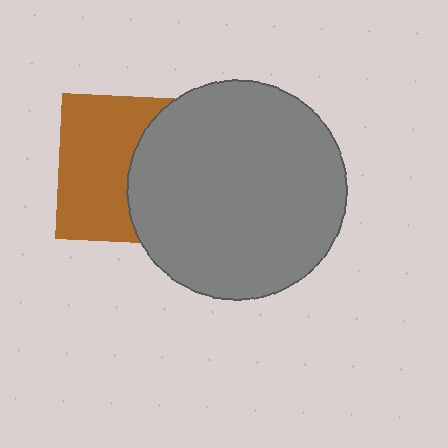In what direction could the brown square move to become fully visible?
The brown square could move left. That would shift it out from behind the gray circle entirely.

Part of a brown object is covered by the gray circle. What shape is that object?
It is a square.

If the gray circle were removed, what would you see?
You would see the complete brown square.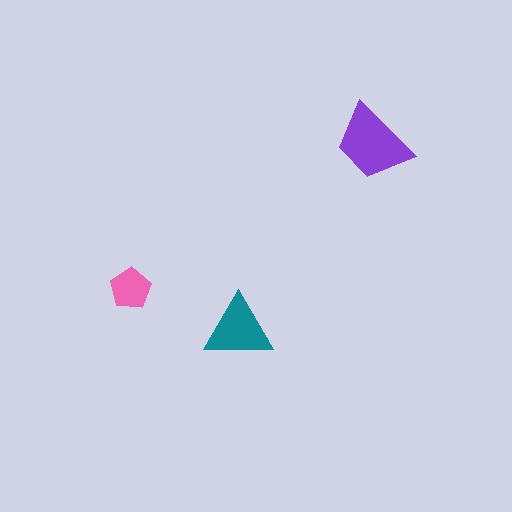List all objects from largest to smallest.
The purple trapezoid, the teal triangle, the pink pentagon.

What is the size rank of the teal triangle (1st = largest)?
2nd.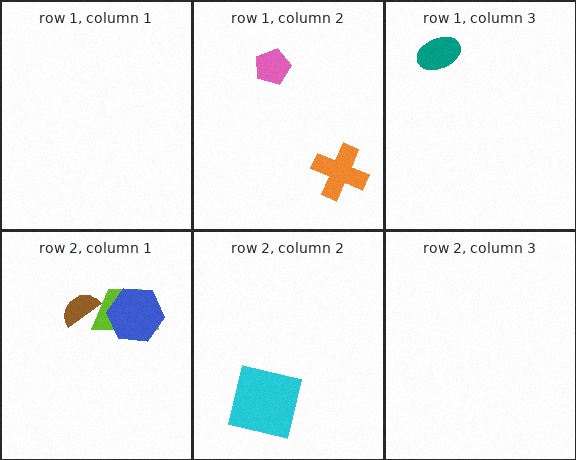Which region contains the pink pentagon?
The row 1, column 2 region.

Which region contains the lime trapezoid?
The row 2, column 1 region.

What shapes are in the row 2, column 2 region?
The cyan square.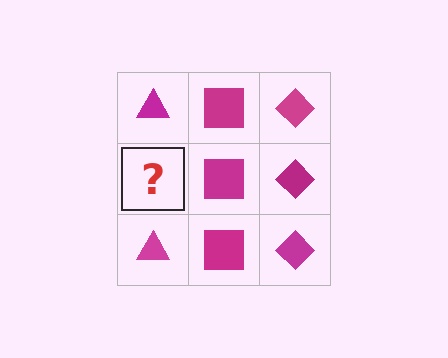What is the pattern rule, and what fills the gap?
The rule is that each column has a consistent shape. The gap should be filled with a magenta triangle.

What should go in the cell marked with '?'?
The missing cell should contain a magenta triangle.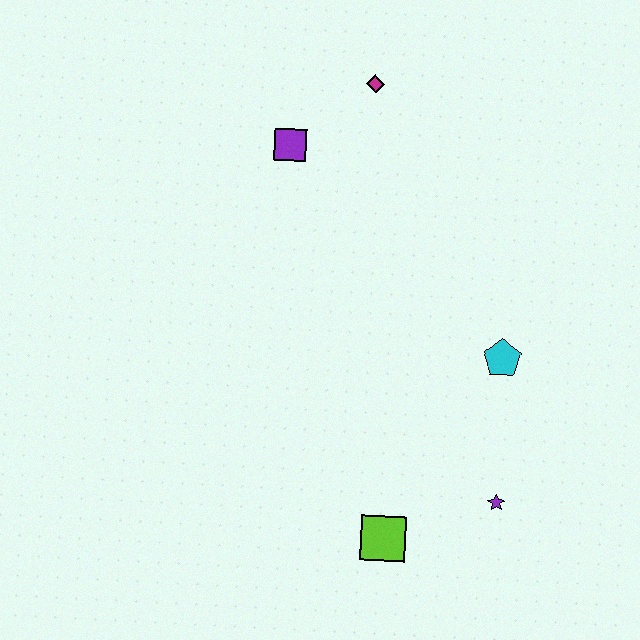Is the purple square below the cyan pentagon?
No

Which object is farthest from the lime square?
The magenta diamond is farthest from the lime square.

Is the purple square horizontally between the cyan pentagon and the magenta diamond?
No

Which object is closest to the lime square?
The purple star is closest to the lime square.